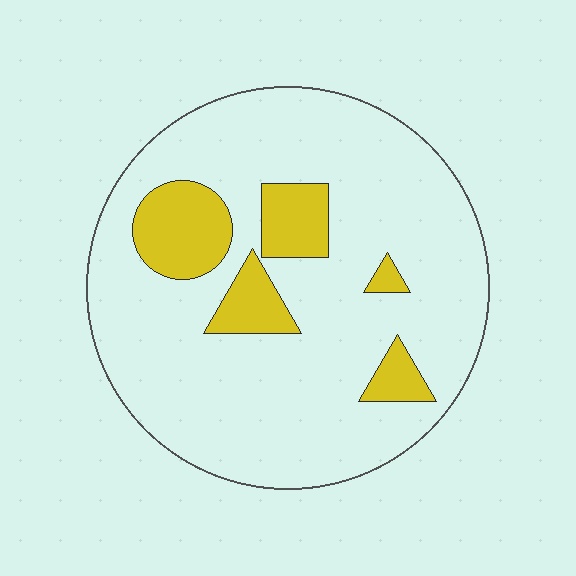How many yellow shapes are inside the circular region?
5.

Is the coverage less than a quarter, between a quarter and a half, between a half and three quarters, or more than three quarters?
Less than a quarter.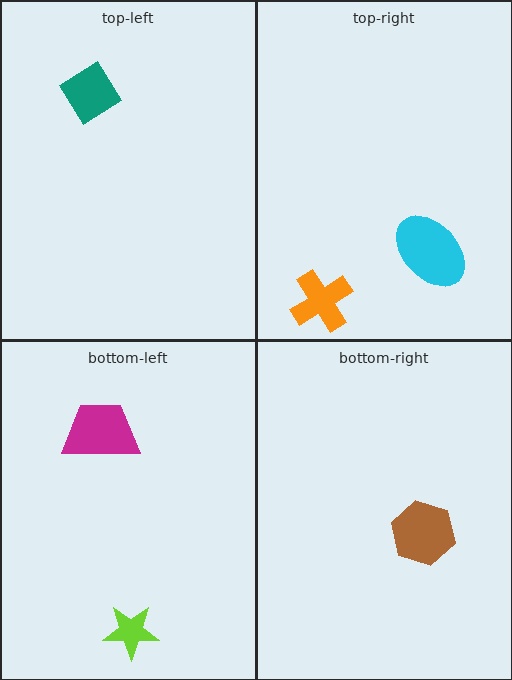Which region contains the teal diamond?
The top-left region.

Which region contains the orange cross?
The top-right region.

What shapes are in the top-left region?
The teal diamond.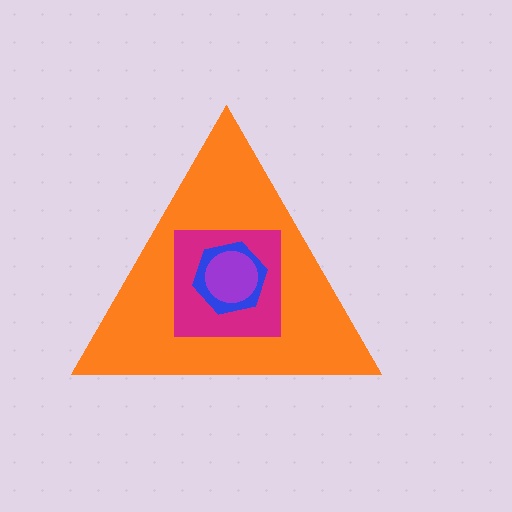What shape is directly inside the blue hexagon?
The purple circle.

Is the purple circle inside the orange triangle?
Yes.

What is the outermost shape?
The orange triangle.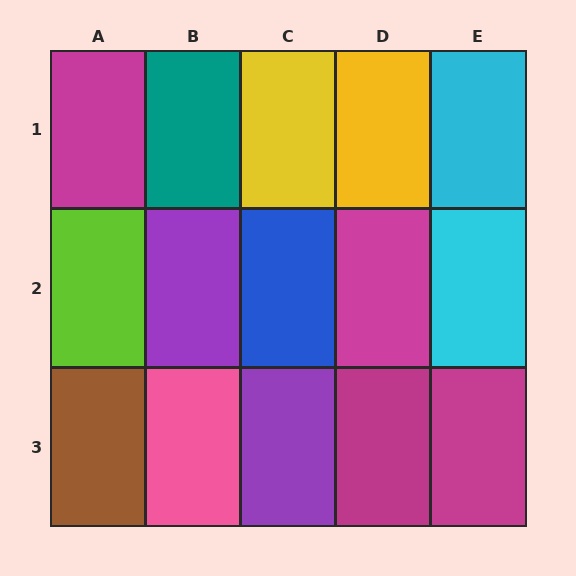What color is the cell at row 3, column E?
Magenta.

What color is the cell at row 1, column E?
Cyan.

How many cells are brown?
1 cell is brown.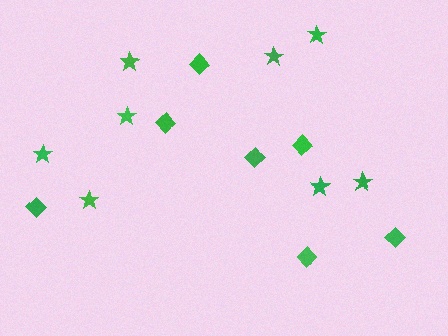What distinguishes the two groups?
There are 2 groups: one group of stars (8) and one group of diamonds (7).